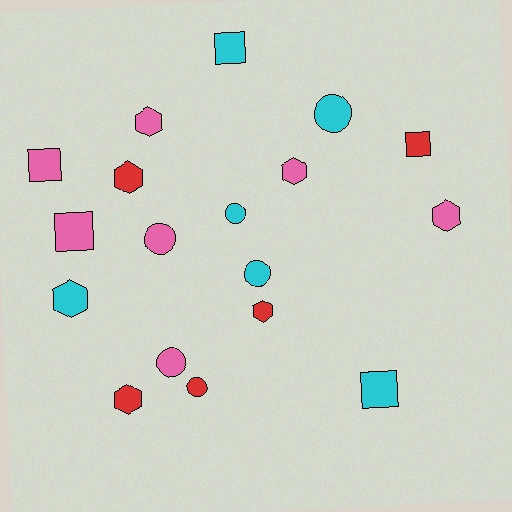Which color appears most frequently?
Pink, with 7 objects.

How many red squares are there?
There is 1 red square.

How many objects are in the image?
There are 18 objects.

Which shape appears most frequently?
Hexagon, with 7 objects.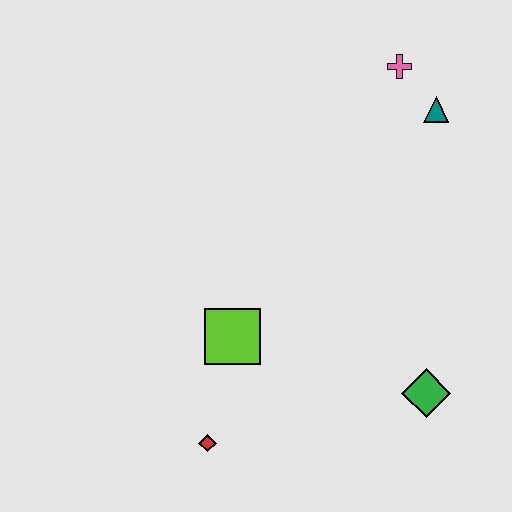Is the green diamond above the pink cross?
No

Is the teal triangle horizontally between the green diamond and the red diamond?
No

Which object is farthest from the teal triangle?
The red diamond is farthest from the teal triangle.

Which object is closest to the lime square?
The red diamond is closest to the lime square.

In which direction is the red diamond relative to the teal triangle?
The red diamond is below the teal triangle.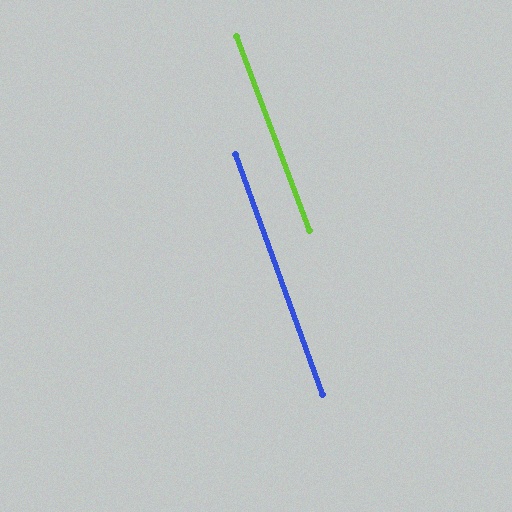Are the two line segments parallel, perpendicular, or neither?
Parallel — their directions differ by only 0.6°.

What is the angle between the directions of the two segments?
Approximately 1 degree.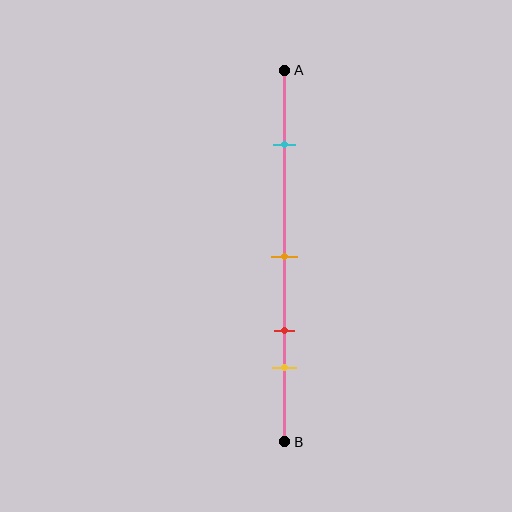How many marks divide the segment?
There are 4 marks dividing the segment.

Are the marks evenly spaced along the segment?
No, the marks are not evenly spaced.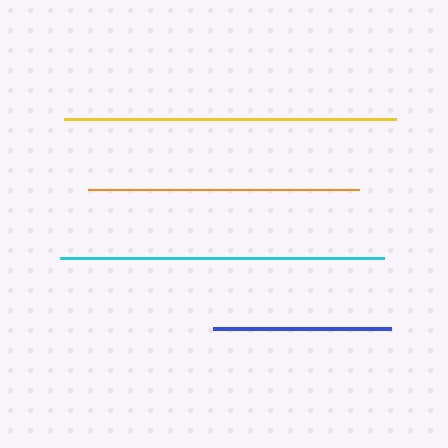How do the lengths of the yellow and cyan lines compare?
The yellow and cyan lines are approximately the same length.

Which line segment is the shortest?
The blue line is the shortest at approximately 178 pixels.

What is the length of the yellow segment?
The yellow segment is approximately 332 pixels long.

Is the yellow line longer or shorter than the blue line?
The yellow line is longer than the blue line.